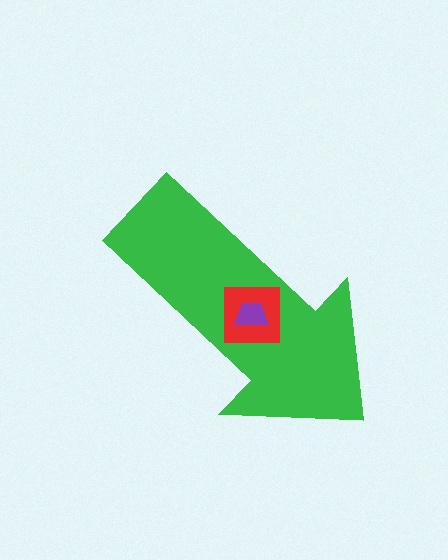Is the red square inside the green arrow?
Yes.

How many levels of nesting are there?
3.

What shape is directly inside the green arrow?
The red square.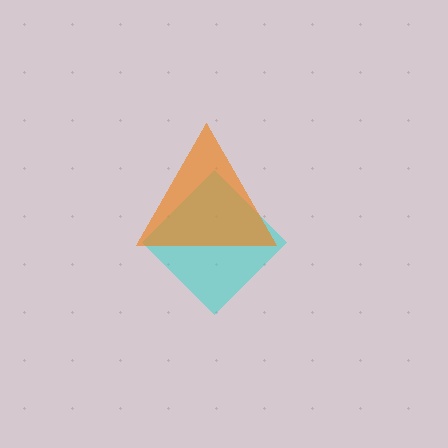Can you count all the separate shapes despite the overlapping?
Yes, there are 2 separate shapes.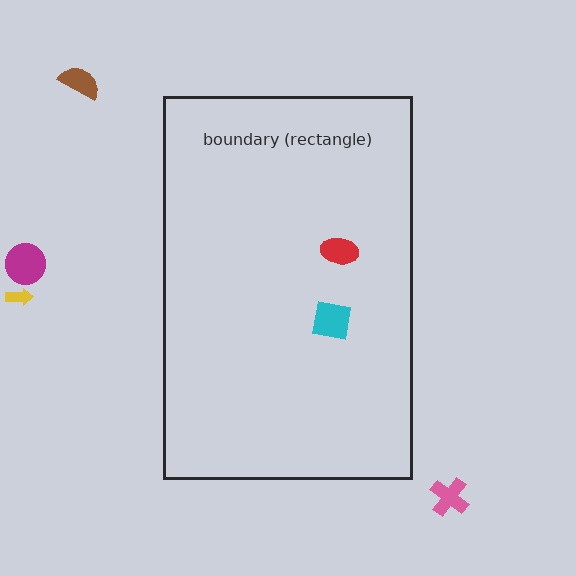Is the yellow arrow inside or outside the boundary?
Outside.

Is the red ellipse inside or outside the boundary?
Inside.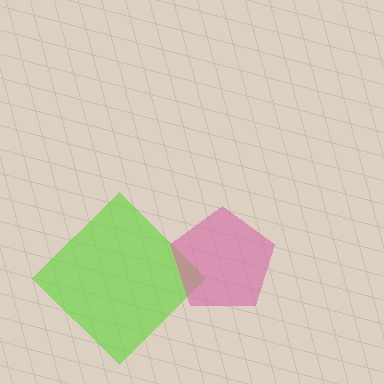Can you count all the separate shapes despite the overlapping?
Yes, there are 2 separate shapes.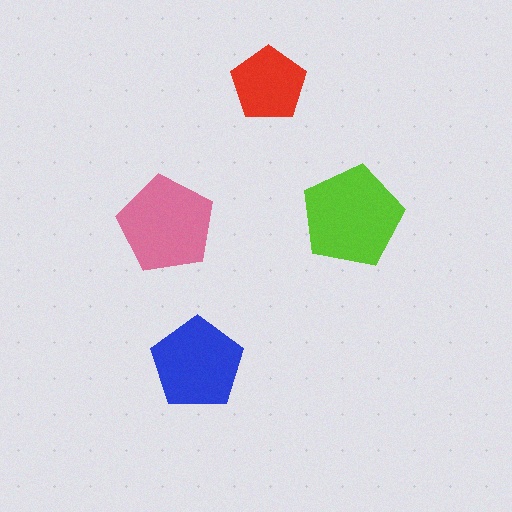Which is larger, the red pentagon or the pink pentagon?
The pink one.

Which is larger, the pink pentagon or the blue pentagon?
The pink one.